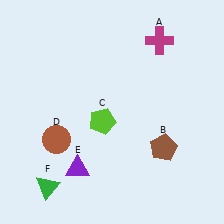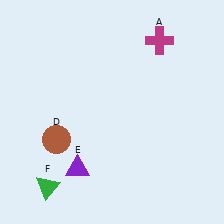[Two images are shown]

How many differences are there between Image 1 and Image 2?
There are 2 differences between the two images.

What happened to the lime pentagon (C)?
The lime pentagon (C) was removed in Image 2. It was in the bottom-left area of Image 1.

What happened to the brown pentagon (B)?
The brown pentagon (B) was removed in Image 2. It was in the bottom-right area of Image 1.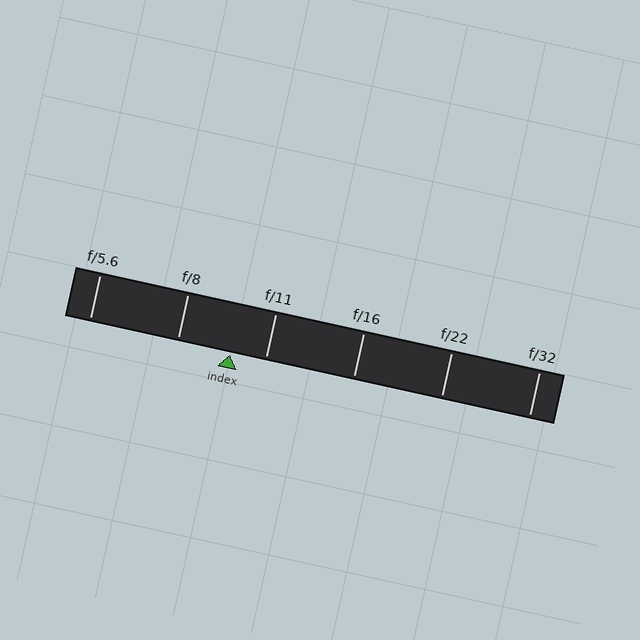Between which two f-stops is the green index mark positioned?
The index mark is between f/8 and f/11.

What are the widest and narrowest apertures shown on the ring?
The widest aperture shown is f/5.6 and the narrowest is f/32.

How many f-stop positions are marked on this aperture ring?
There are 6 f-stop positions marked.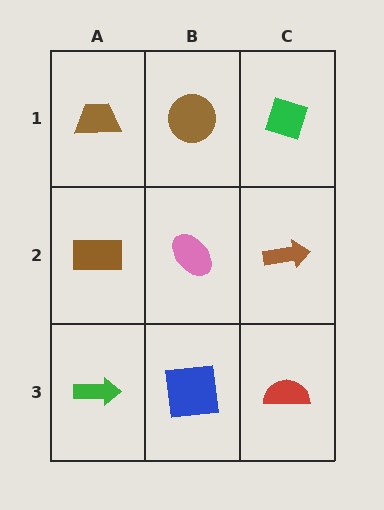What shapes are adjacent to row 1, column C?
A brown arrow (row 2, column C), a brown circle (row 1, column B).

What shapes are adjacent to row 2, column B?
A brown circle (row 1, column B), a blue square (row 3, column B), a brown rectangle (row 2, column A), a brown arrow (row 2, column C).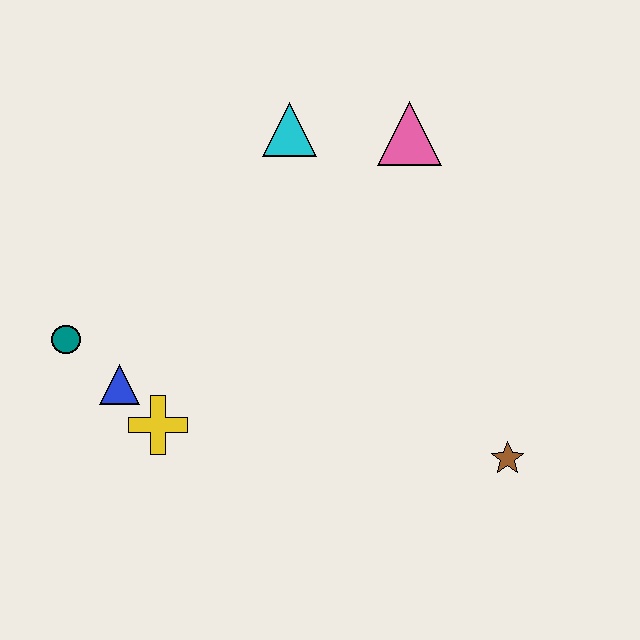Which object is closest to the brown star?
The pink triangle is closest to the brown star.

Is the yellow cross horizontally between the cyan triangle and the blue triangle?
Yes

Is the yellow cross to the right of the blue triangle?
Yes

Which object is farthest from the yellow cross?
The pink triangle is farthest from the yellow cross.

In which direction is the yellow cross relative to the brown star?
The yellow cross is to the left of the brown star.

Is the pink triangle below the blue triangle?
No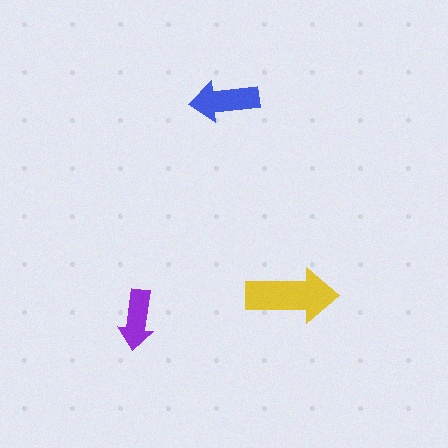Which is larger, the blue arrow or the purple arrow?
The blue one.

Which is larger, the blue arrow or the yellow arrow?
The yellow one.